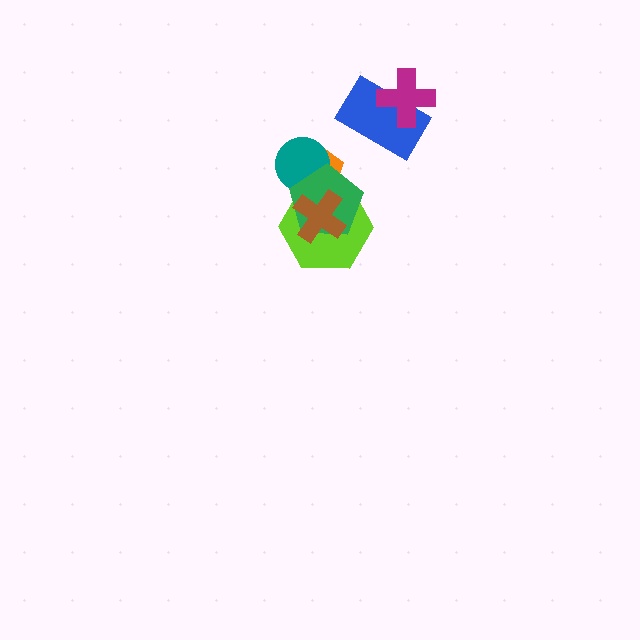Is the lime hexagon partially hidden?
Yes, it is partially covered by another shape.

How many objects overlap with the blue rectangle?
1 object overlaps with the blue rectangle.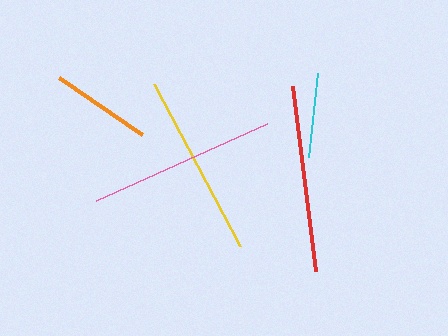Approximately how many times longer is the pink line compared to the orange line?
The pink line is approximately 1.9 times the length of the orange line.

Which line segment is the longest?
The pink line is the longest at approximately 187 pixels.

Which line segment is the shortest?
The cyan line is the shortest at approximately 84 pixels.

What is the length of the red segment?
The red segment is approximately 187 pixels long.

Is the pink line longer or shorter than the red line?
The pink line is longer than the red line.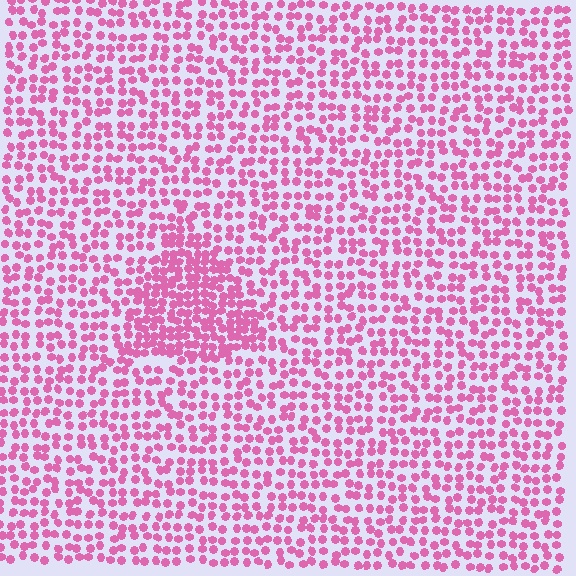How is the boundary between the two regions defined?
The boundary is defined by a change in element density (approximately 1.8x ratio). All elements are the same color, size, and shape.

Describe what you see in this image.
The image contains small pink elements arranged at two different densities. A triangle-shaped region is visible where the elements are more densely packed than the surrounding area.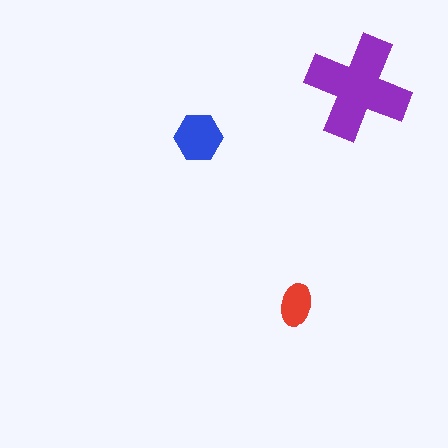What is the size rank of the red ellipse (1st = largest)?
3rd.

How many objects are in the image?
There are 3 objects in the image.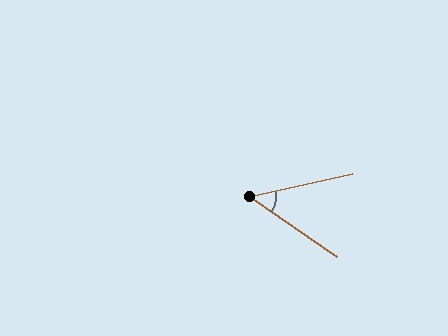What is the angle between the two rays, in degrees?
Approximately 47 degrees.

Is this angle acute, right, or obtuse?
It is acute.